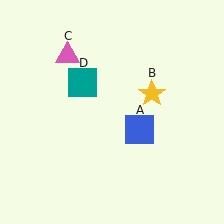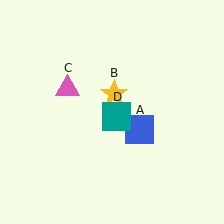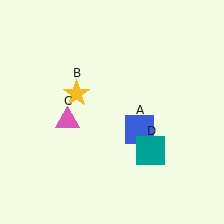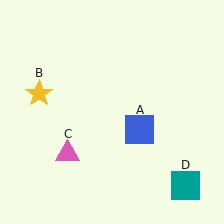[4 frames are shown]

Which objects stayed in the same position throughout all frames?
Blue square (object A) remained stationary.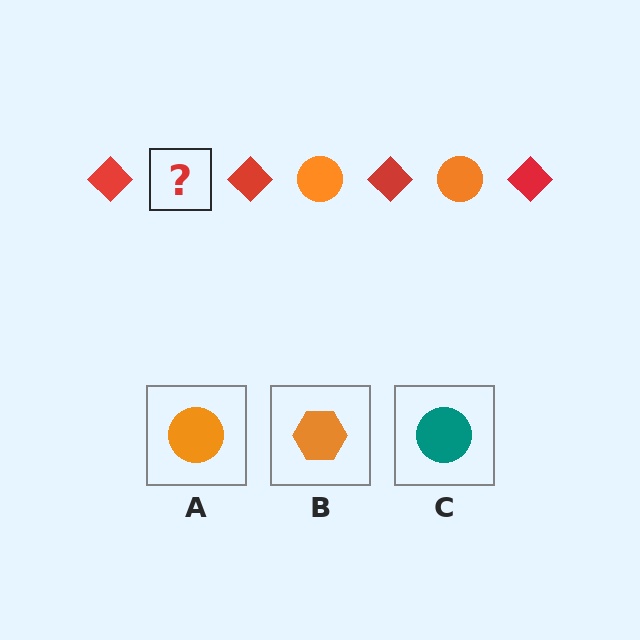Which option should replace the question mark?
Option A.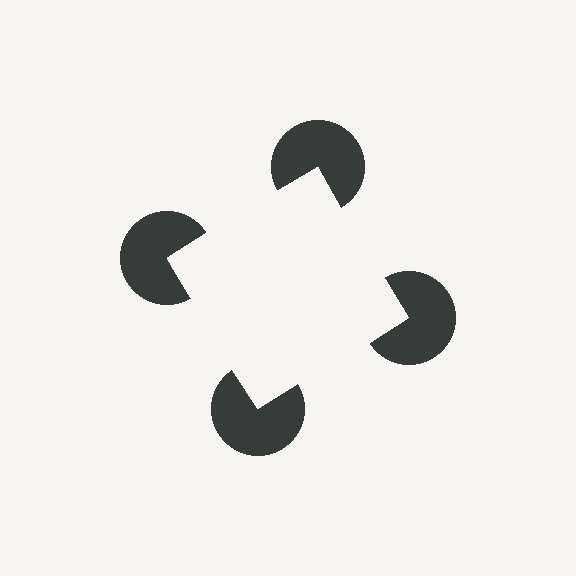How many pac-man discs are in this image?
There are 4 — one at each vertex of the illusory square.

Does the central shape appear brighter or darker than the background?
It typically appears slightly brighter than the background, even though no actual brightness change is drawn.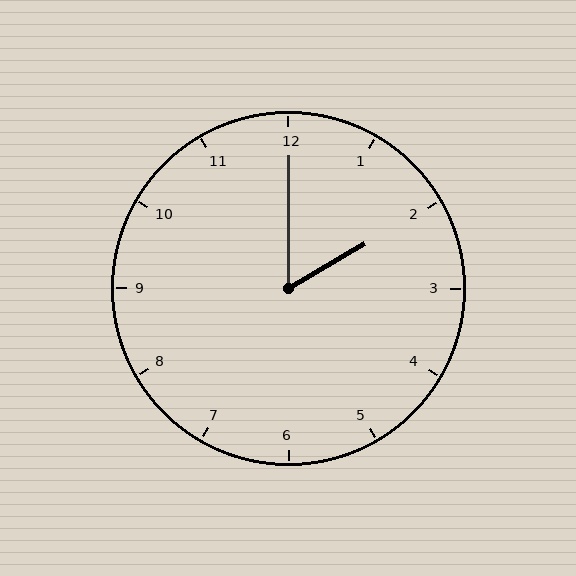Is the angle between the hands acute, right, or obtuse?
It is acute.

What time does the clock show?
2:00.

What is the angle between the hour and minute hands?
Approximately 60 degrees.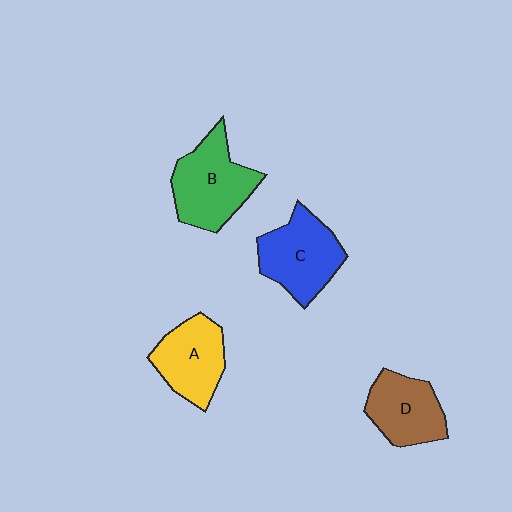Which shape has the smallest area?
Shape D (brown).